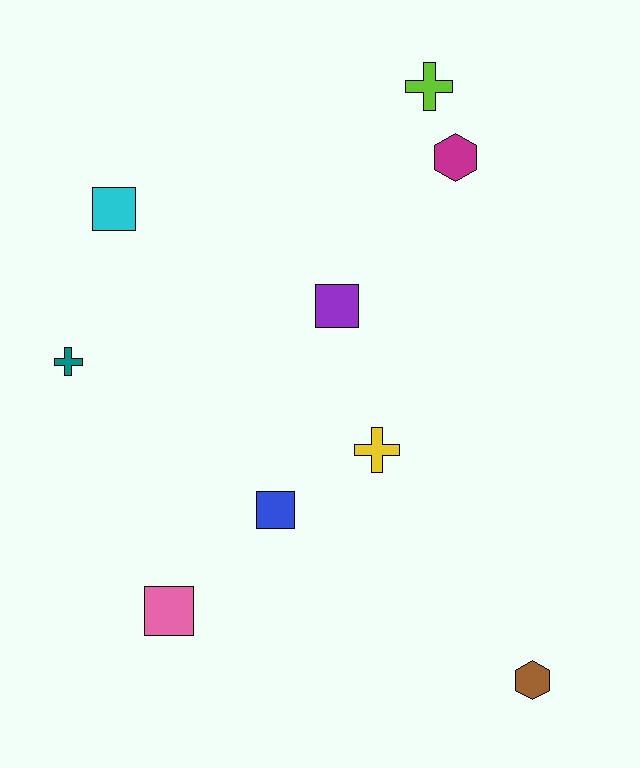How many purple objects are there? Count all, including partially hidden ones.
There is 1 purple object.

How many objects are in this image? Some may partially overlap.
There are 9 objects.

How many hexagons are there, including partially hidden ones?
There are 2 hexagons.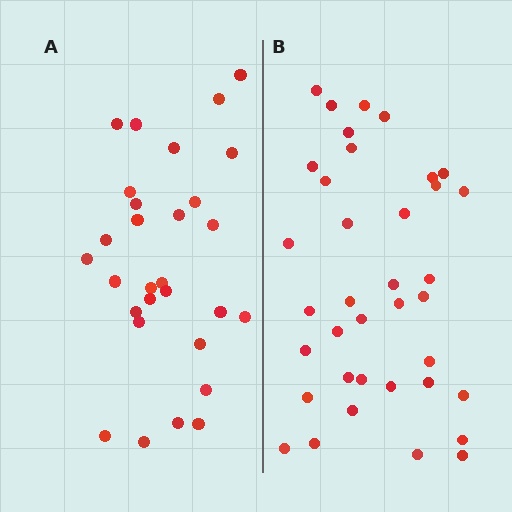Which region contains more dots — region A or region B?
Region B (the right region) has more dots.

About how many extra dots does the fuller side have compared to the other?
Region B has roughly 8 or so more dots than region A.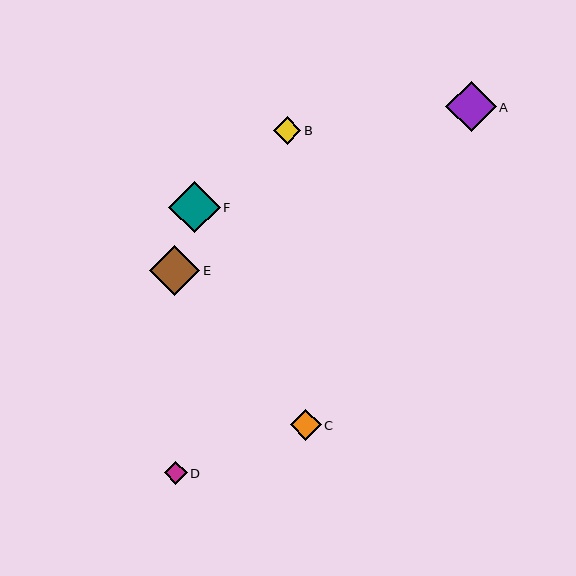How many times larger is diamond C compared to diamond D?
Diamond C is approximately 1.3 times the size of diamond D.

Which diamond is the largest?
Diamond F is the largest with a size of approximately 52 pixels.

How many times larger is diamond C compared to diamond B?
Diamond C is approximately 1.1 times the size of diamond B.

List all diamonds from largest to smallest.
From largest to smallest: F, A, E, C, B, D.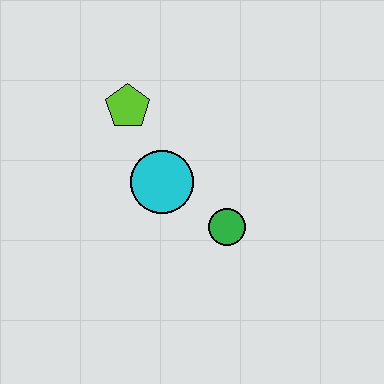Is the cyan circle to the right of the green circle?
No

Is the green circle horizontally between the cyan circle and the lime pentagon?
No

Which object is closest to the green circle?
The cyan circle is closest to the green circle.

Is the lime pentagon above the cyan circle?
Yes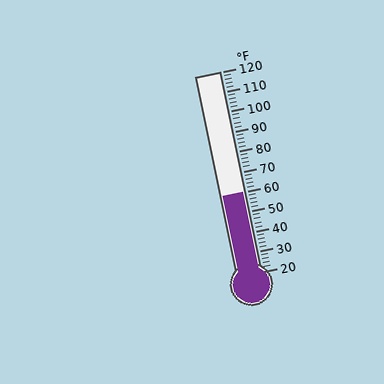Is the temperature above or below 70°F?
The temperature is below 70°F.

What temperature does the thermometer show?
The thermometer shows approximately 60°F.